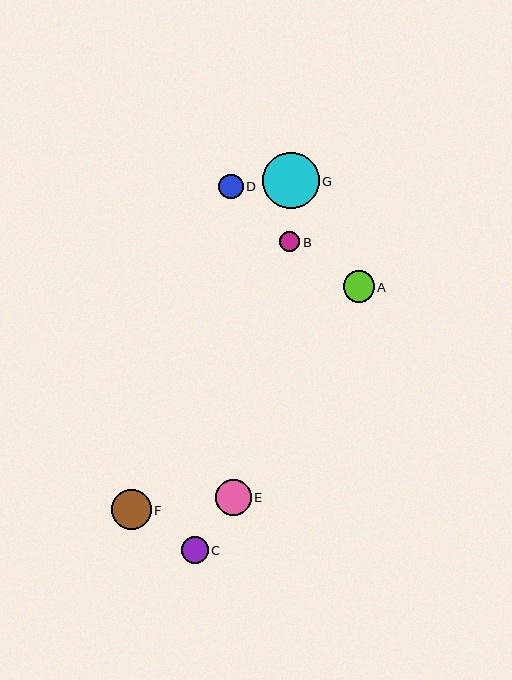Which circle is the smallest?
Circle B is the smallest with a size of approximately 20 pixels.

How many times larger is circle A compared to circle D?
Circle A is approximately 1.3 times the size of circle D.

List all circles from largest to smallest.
From largest to smallest: G, F, E, A, C, D, B.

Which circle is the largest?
Circle G is the largest with a size of approximately 56 pixels.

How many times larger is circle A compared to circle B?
Circle A is approximately 1.5 times the size of circle B.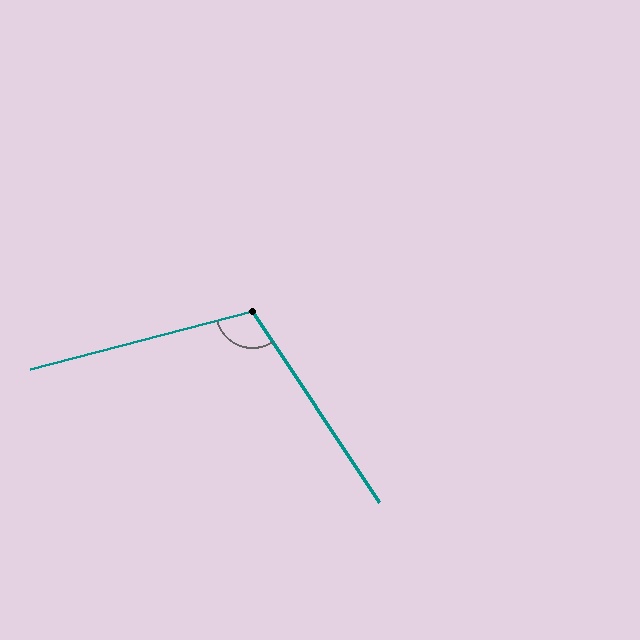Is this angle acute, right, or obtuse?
It is obtuse.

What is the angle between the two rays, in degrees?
Approximately 109 degrees.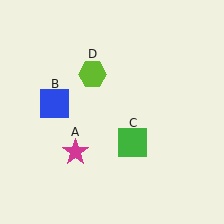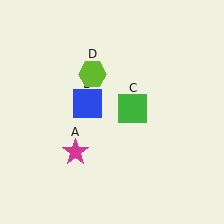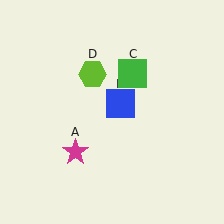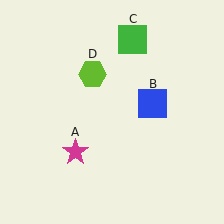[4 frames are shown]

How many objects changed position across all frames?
2 objects changed position: blue square (object B), green square (object C).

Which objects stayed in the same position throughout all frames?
Magenta star (object A) and lime hexagon (object D) remained stationary.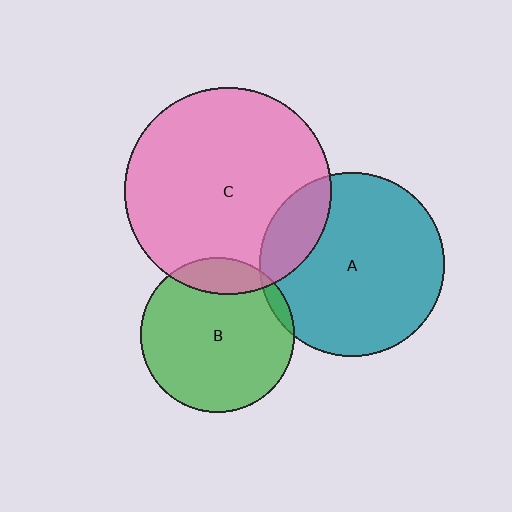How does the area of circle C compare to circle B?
Approximately 1.8 times.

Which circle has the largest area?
Circle C (pink).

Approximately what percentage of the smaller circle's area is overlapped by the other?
Approximately 5%.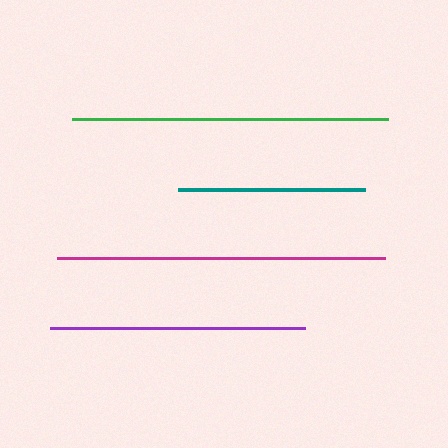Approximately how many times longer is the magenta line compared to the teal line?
The magenta line is approximately 1.8 times the length of the teal line.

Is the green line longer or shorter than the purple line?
The green line is longer than the purple line.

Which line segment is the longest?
The magenta line is the longest at approximately 328 pixels.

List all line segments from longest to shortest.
From longest to shortest: magenta, green, purple, teal.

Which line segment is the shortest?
The teal line is the shortest at approximately 187 pixels.